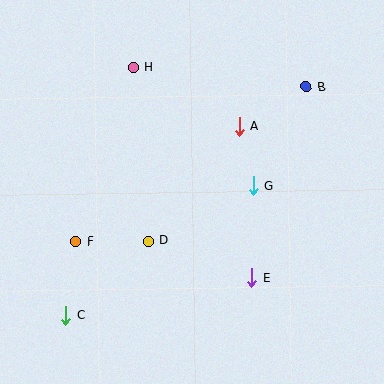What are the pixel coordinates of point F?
Point F is at (75, 241).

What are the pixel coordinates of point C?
Point C is at (66, 315).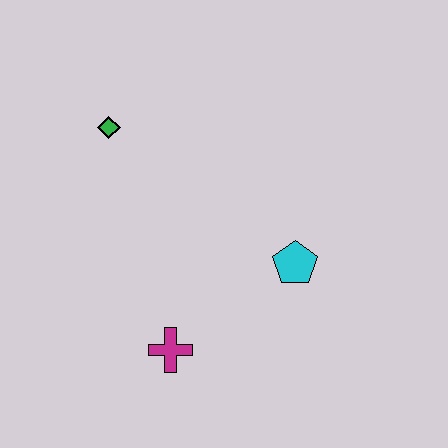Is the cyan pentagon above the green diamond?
No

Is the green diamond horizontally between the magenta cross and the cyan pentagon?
No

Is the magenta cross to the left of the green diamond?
No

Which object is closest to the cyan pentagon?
The magenta cross is closest to the cyan pentagon.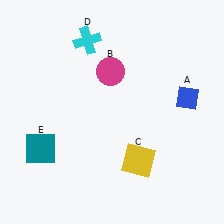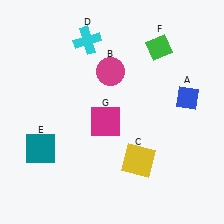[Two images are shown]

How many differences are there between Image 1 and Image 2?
There are 2 differences between the two images.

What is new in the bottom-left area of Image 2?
A magenta square (G) was added in the bottom-left area of Image 2.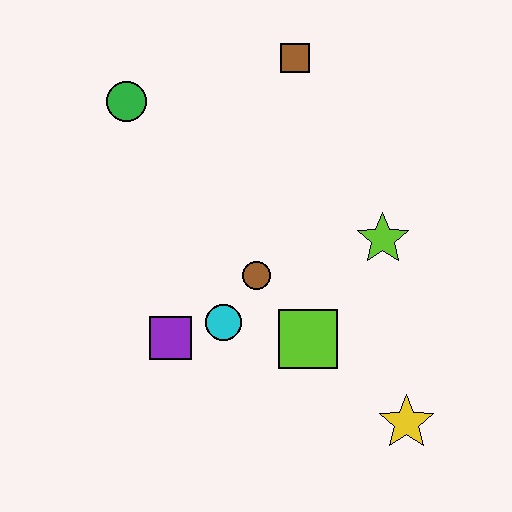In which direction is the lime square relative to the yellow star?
The lime square is to the left of the yellow star.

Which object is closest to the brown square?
The green circle is closest to the brown square.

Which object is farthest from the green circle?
The yellow star is farthest from the green circle.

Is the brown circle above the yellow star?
Yes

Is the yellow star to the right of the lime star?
Yes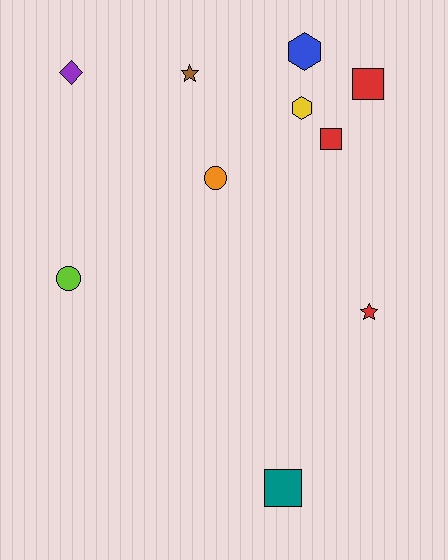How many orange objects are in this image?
There is 1 orange object.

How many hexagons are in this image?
There are 2 hexagons.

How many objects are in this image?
There are 10 objects.